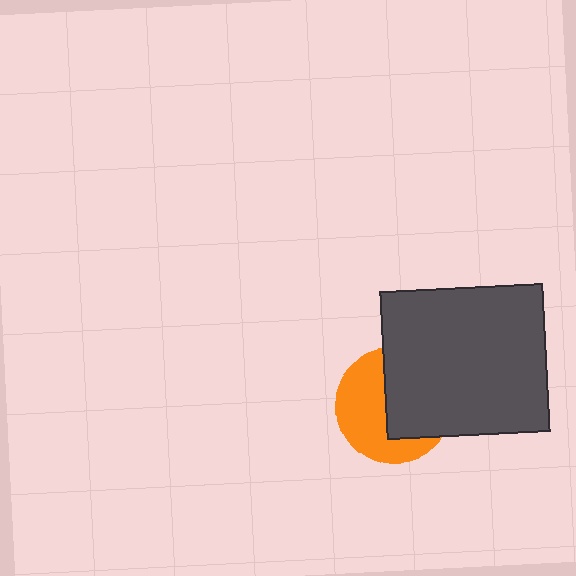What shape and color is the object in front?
The object in front is a dark gray rectangle.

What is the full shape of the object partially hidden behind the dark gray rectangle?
The partially hidden object is an orange circle.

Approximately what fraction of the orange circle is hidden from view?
Roughly 50% of the orange circle is hidden behind the dark gray rectangle.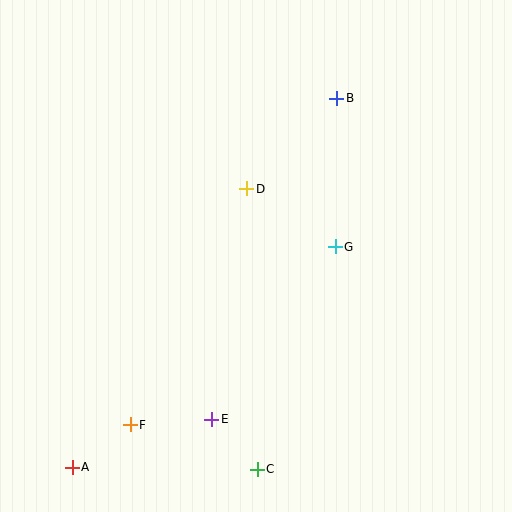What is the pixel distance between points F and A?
The distance between F and A is 72 pixels.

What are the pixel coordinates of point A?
Point A is at (72, 467).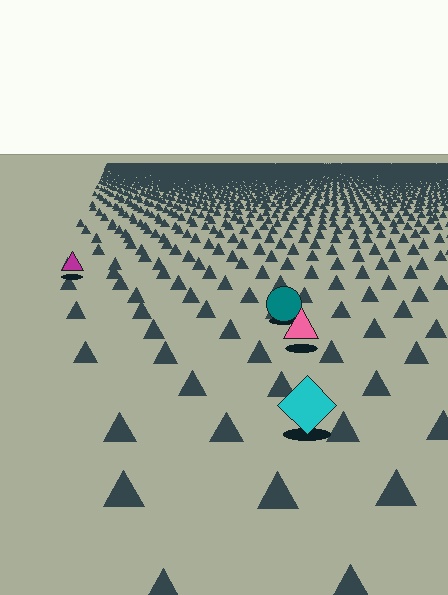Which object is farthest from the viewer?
The magenta triangle is farthest from the viewer. It appears smaller and the ground texture around it is denser.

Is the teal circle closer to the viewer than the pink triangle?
No. The pink triangle is closer — you can tell from the texture gradient: the ground texture is coarser near it.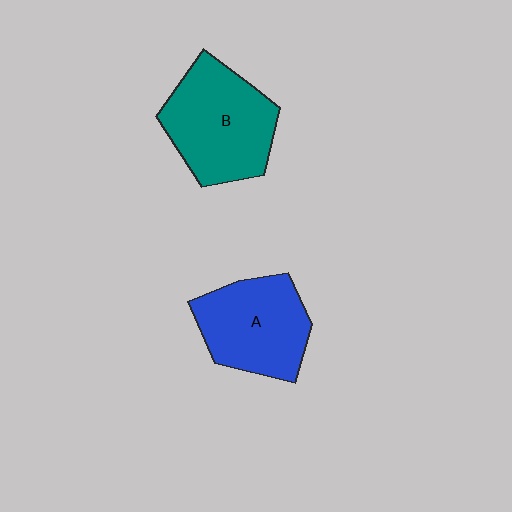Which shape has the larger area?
Shape B (teal).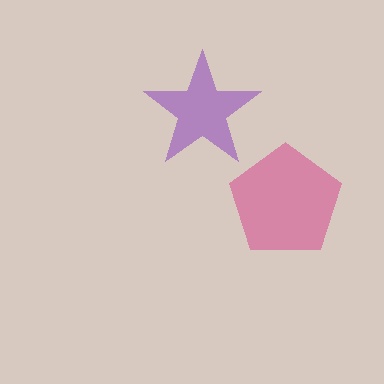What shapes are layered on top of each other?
The layered shapes are: a purple star, a magenta pentagon.